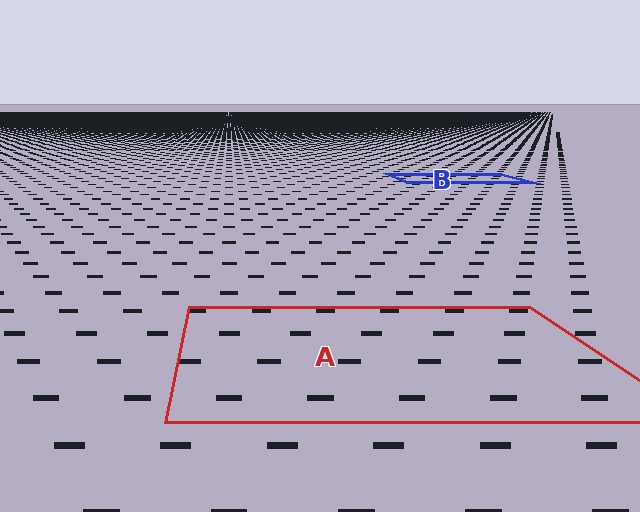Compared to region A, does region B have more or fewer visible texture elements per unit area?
Region B has more texture elements per unit area — they are packed more densely because it is farther away.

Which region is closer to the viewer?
Region A is closer. The texture elements there are larger and more spread out.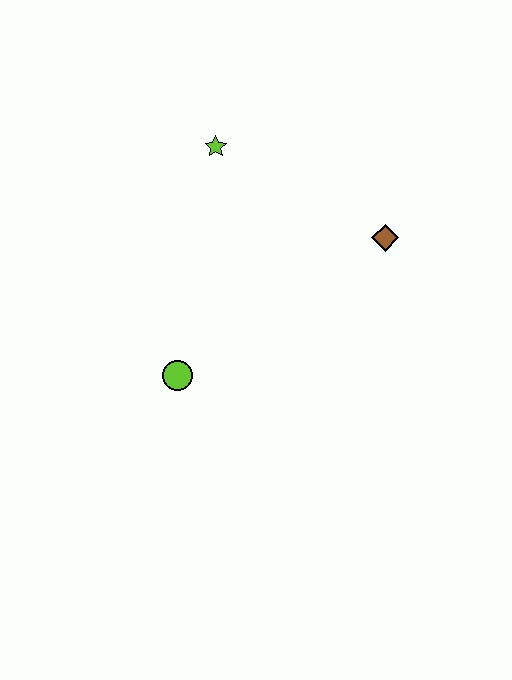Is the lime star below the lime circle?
No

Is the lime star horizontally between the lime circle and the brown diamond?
Yes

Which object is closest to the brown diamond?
The lime star is closest to the brown diamond.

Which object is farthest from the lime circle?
The brown diamond is farthest from the lime circle.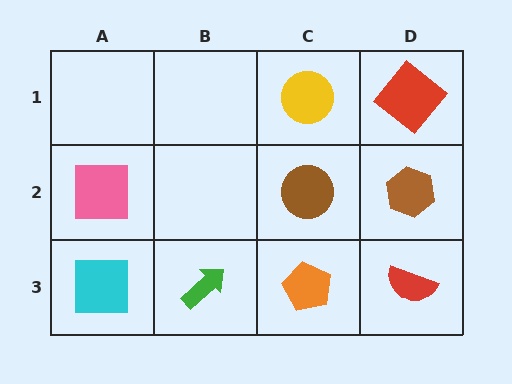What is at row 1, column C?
A yellow circle.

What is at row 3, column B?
A green arrow.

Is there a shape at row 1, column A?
No, that cell is empty.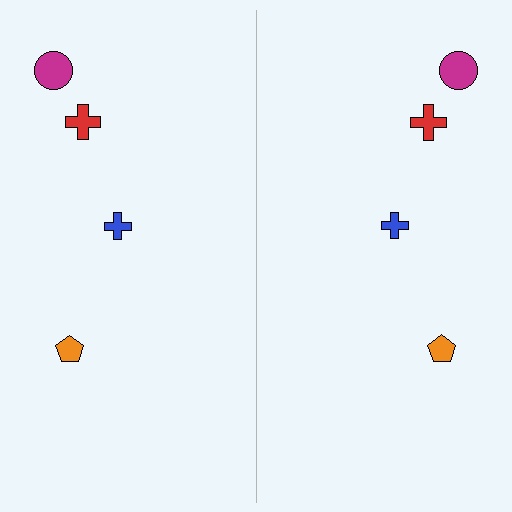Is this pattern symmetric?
Yes, this pattern has bilateral (reflection) symmetry.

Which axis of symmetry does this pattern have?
The pattern has a vertical axis of symmetry running through the center of the image.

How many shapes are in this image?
There are 8 shapes in this image.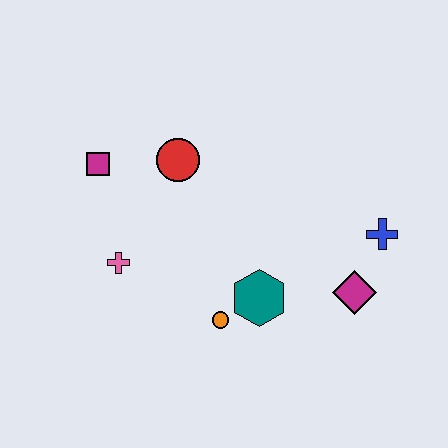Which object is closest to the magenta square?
The red circle is closest to the magenta square.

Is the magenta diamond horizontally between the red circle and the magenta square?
No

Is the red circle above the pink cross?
Yes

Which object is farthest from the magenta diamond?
The magenta square is farthest from the magenta diamond.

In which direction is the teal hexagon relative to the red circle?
The teal hexagon is below the red circle.